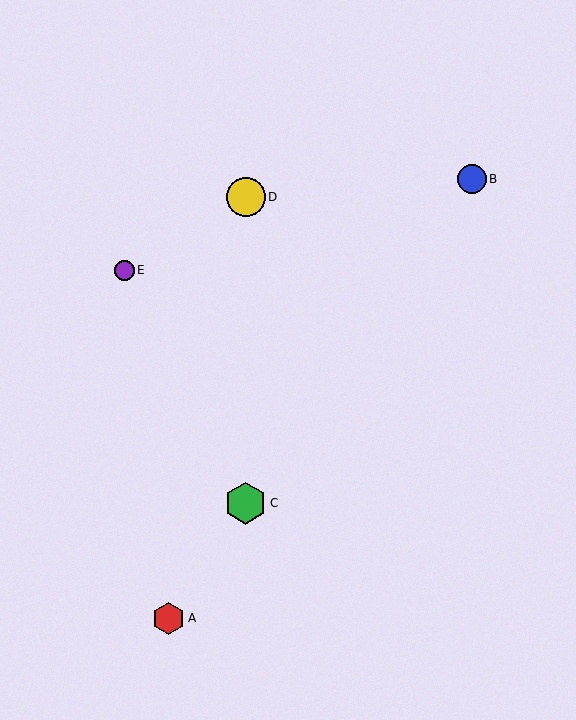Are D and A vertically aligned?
No, D is at x≈246 and A is at x≈169.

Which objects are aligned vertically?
Objects C, D are aligned vertically.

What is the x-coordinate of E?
Object E is at x≈124.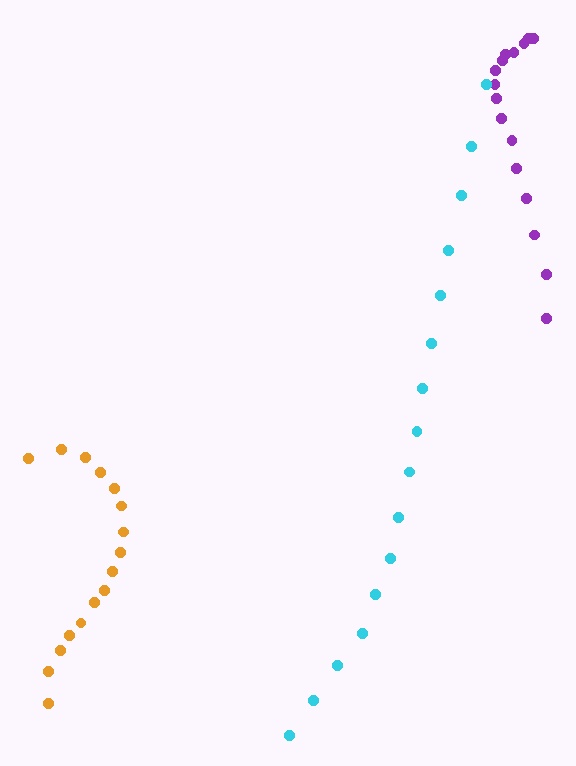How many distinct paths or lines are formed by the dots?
There are 3 distinct paths.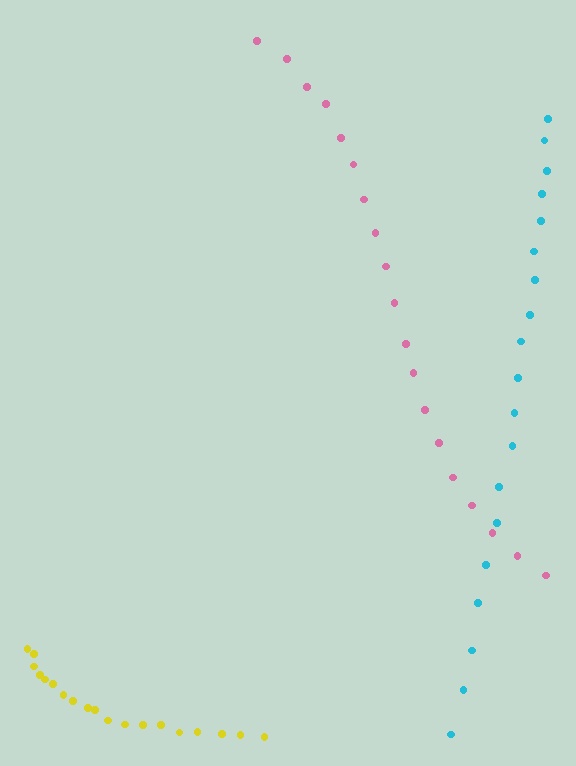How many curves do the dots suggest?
There are 3 distinct paths.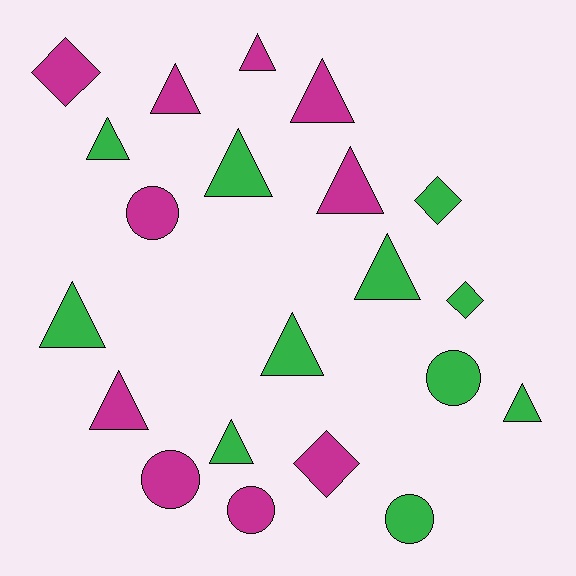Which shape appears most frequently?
Triangle, with 12 objects.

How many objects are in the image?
There are 21 objects.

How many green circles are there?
There are 2 green circles.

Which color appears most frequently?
Green, with 11 objects.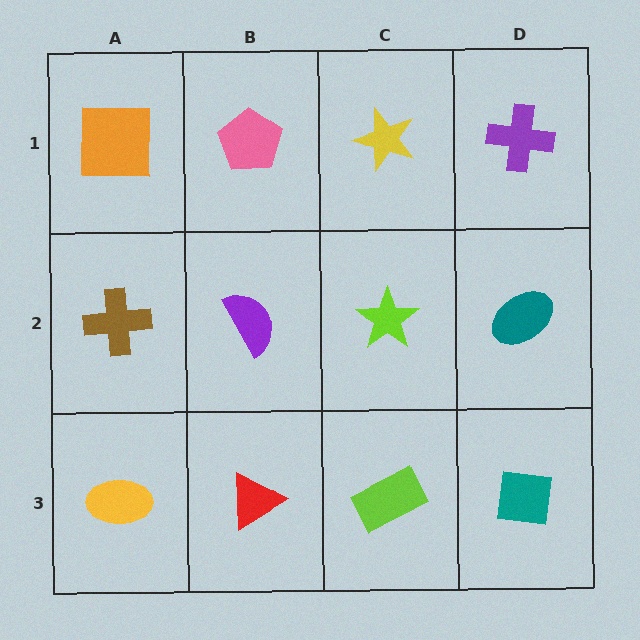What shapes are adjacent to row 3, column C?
A lime star (row 2, column C), a red triangle (row 3, column B), a teal square (row 3, column D).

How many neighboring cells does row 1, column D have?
2.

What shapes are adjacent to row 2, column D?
A purple cross (row 1, column D), a teal square (row 3, column D), a lime star (row 2, column C).